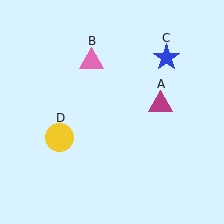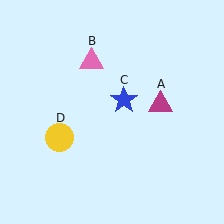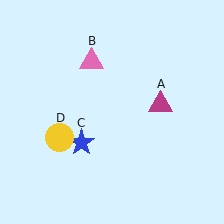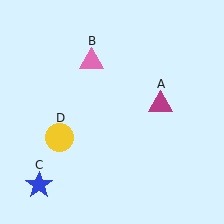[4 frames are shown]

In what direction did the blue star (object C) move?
The blue star (object C) moved down and to the left.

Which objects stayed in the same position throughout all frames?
Magenta triangle (object A) and pink triangle (object B) and yellow circle (object D) remained stationary.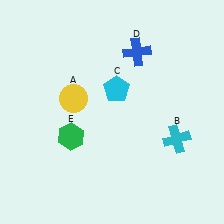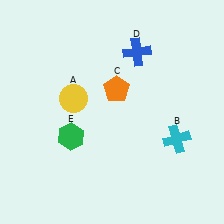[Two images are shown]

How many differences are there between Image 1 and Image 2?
There is 1 difference between the two images.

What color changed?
The pentagon (C) changed from cyan in Image 1 to orange in Image 2.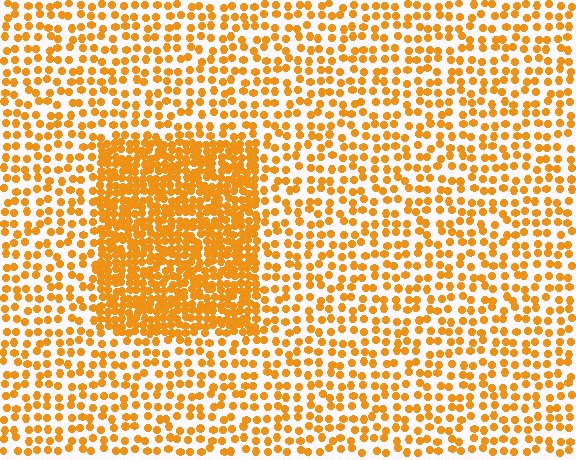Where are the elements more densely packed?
The elements are more densely packed inside the rectangle boundary.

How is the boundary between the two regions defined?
The boundary is defined by a change in element density (approximately 2.4x ratio). All elements are the same color, size, and shape.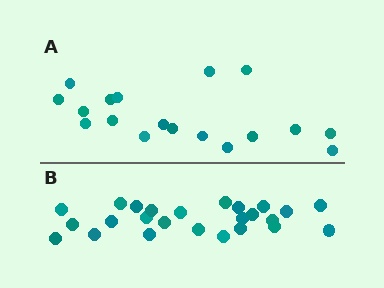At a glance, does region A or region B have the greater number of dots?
Region B (the bottom region) has more dots.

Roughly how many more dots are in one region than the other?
Region B has roughly 8 or so more dots than region A.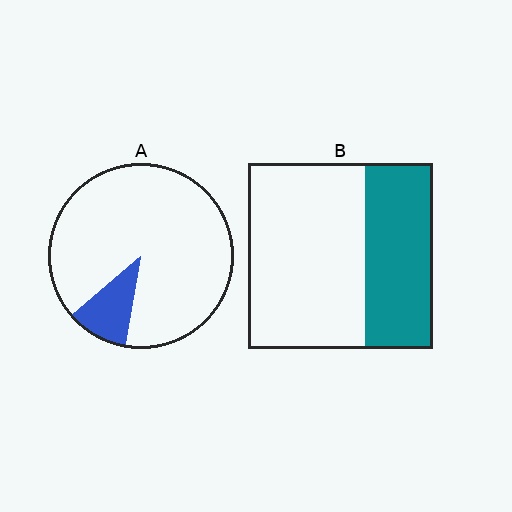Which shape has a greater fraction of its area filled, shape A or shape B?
Shape B.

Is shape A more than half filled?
No.